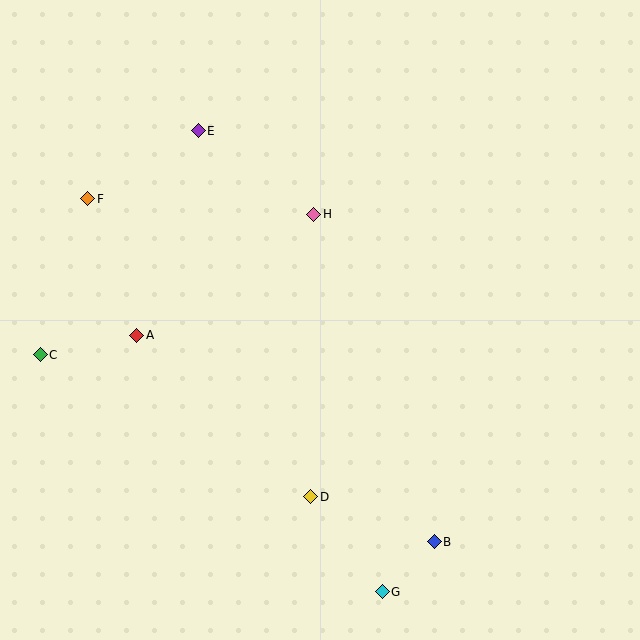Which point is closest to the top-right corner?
Point H is closest to the top-right corner.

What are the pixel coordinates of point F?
Point F is at (88, 199).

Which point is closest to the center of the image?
Point H at (314, 214) is closest to the center.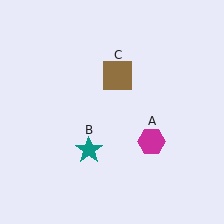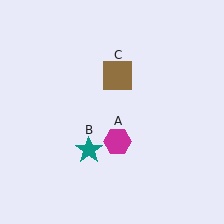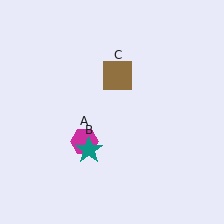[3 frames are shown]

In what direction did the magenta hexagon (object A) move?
The magenta hexagon (object A) moved left.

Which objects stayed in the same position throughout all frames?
Teal star (object B) and brown square (object C) remained stationary.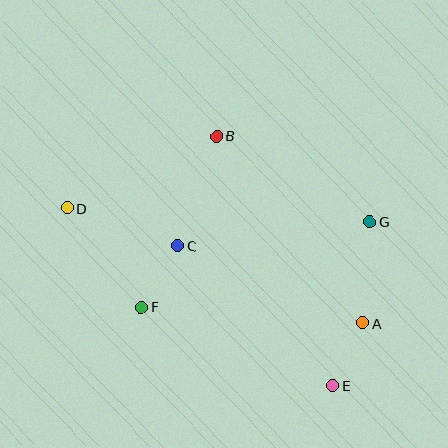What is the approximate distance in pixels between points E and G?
The distance between E and G is approximately 168 pixels.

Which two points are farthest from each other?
Points D and E are farthest from each other.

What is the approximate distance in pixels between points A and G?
The distance between A and G is approximately 102 pixels.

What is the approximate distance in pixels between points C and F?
The distance between C and F is approximately 71 pixels.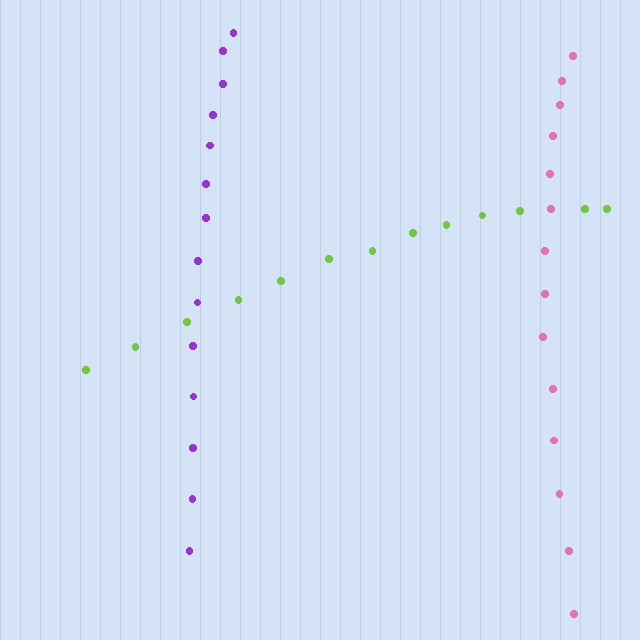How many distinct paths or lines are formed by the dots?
There are 3 distinct paths.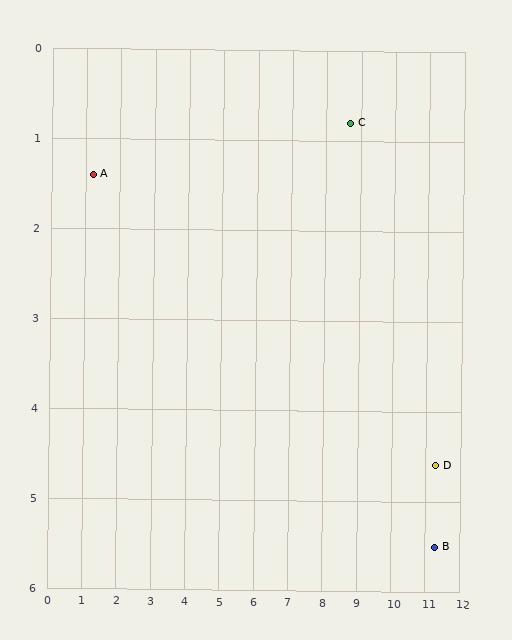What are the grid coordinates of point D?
Point D is at approximately (11.3, 4.6).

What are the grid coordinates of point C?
Point C is at approximately (8.7, 0.8).